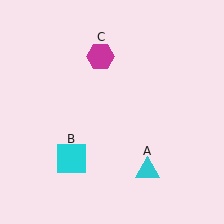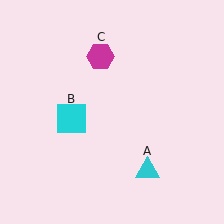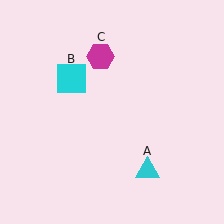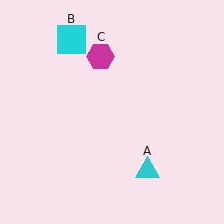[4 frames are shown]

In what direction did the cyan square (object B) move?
The cyan square (object B) moved up.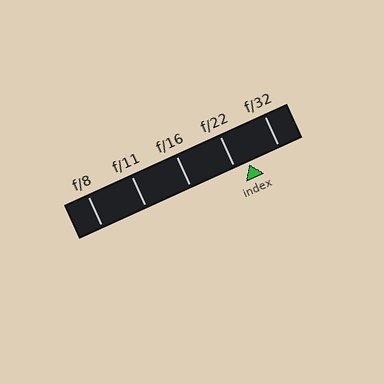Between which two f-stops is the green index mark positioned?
The index mark is between f/22 and f/32.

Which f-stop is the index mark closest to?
The index mark is closest to f/22.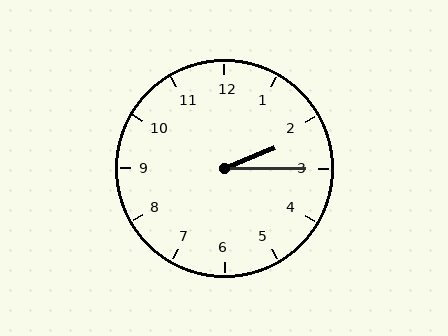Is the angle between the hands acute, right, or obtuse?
It is acute.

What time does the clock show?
2:15.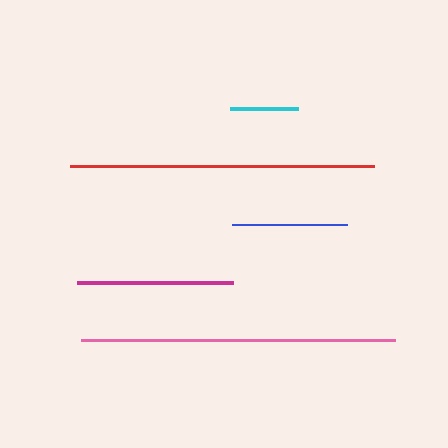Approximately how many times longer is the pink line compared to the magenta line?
The pink line is approximately 2.0 times the length of the magenta line.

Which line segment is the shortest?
The cyan line is the shortest at approximately 68 pixels.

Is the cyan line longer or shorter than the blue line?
The blue line is longer than the cyan line.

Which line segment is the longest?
The pink line is the longest at approximately 315 pixels.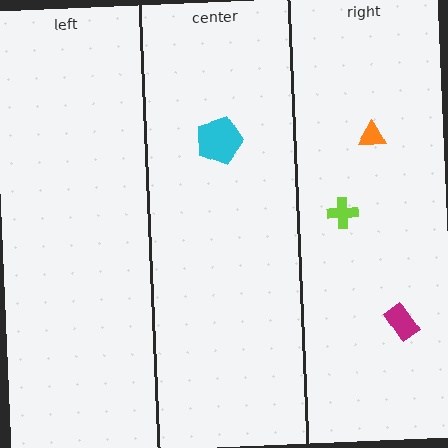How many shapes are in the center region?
1.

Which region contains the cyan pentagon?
The center region.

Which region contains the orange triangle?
The right region.